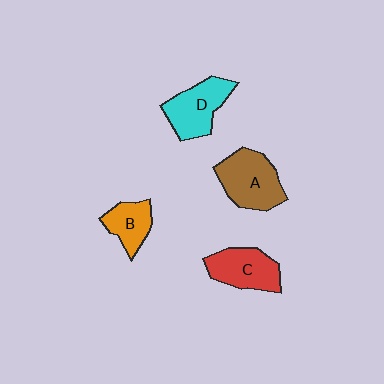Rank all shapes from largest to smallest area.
From largest to smallest: A (brown), D (cyan), C (red), B (orange).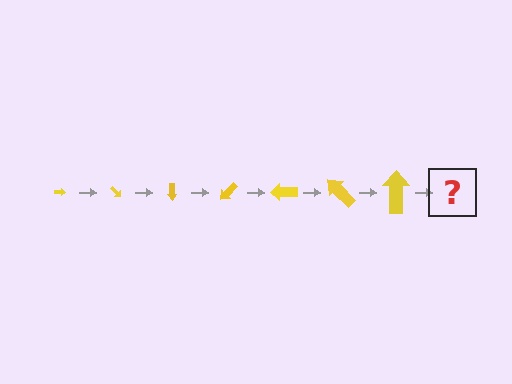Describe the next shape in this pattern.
It should be an arrow, larger than the previous one and rotated 315 degrees from the start.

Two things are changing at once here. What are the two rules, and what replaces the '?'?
The two rules are that the arrow grows larger each step and it rotates 45 degrees each step. The '?' should be an arrow, larger than the previous one and rotated 315 degrees from the start.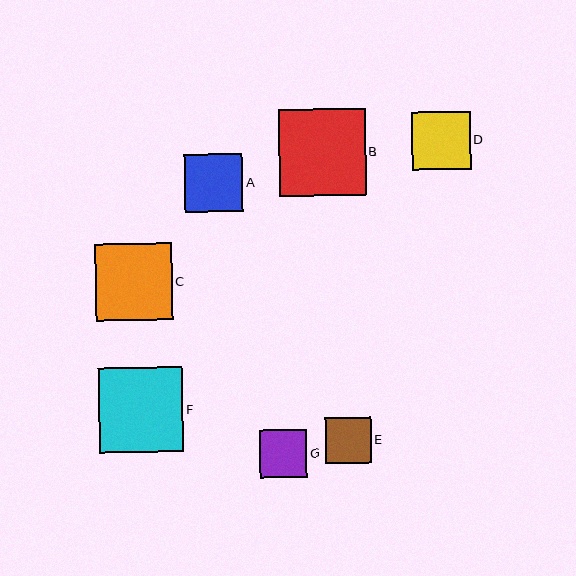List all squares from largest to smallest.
From largest to smallest: B, F, C, D, A, G, E.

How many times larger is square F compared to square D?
Square F is approximately 1.4 times the size of square D.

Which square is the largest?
Square B is the largest with a size of approximately 87 pixels.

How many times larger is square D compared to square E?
Square D is approximately 1.3 times the size of square E.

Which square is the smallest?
Square E is the smallest with a size of approximately 45 pixels.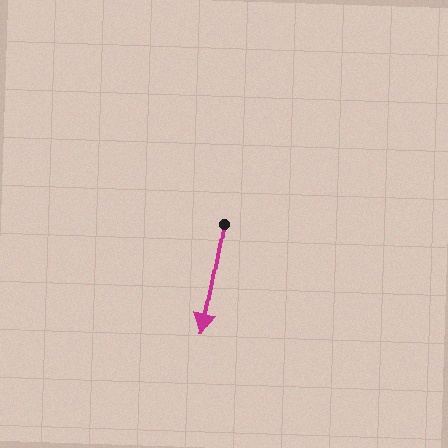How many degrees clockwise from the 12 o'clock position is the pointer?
Approximately 190 degrees.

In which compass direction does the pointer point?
South.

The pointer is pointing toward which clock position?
Roughly 6 o'clock.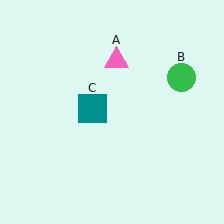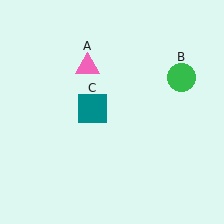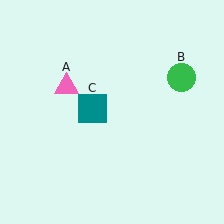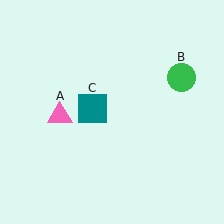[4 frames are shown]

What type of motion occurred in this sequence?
The pink triangle (object A) rotated counterclockwise around the center of the scene.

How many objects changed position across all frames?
1 object changed position: pink triangle (object A).